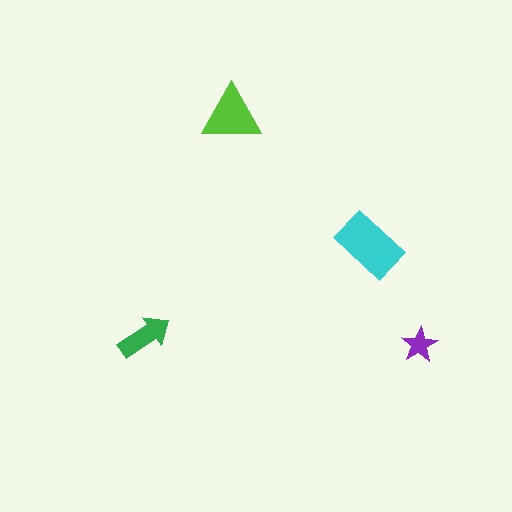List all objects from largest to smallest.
The cyan rectangle, the lime triangle, the green arrow, the purple star.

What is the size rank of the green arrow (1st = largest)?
3rd.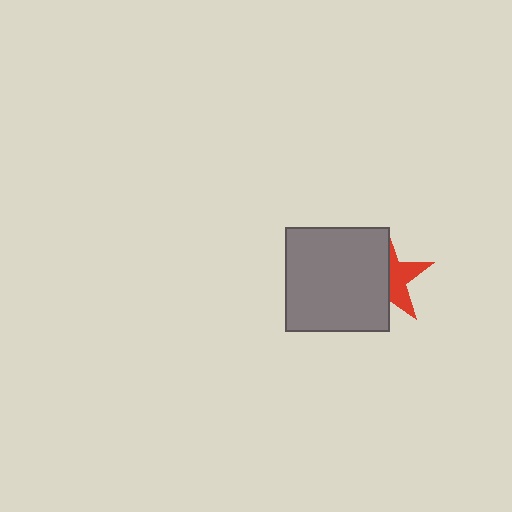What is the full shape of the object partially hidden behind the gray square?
The partially hidden object is a red star.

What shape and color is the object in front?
The object in front is a gray square.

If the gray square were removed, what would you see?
You would see the complete red star.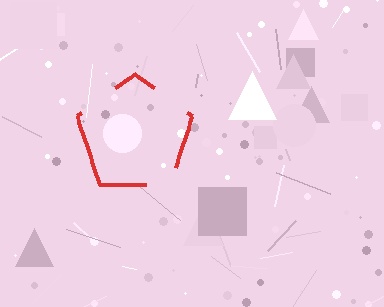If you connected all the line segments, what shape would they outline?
They would outline a pentagon.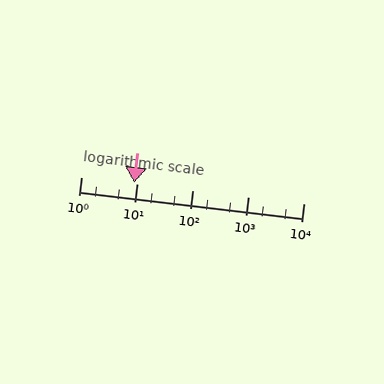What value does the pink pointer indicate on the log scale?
The pointer indicates approximately 9.2.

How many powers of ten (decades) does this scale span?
The scale spans 4 decades, from 1 to 10000.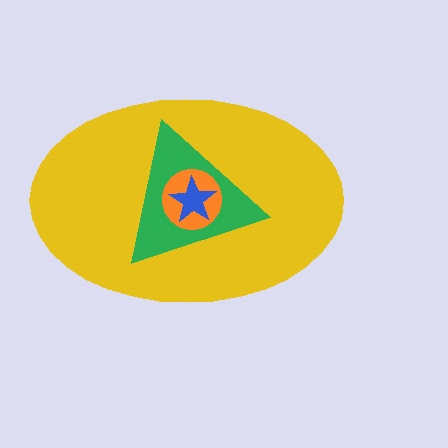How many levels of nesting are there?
4.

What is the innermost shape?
The blue star.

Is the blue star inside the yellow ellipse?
Yes.